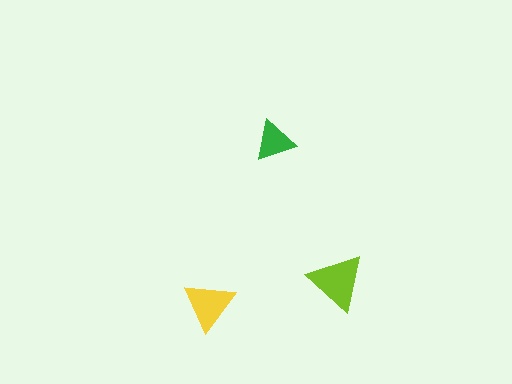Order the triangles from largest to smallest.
the lime one, the yellow one, the green one.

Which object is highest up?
The green triangle is topmost.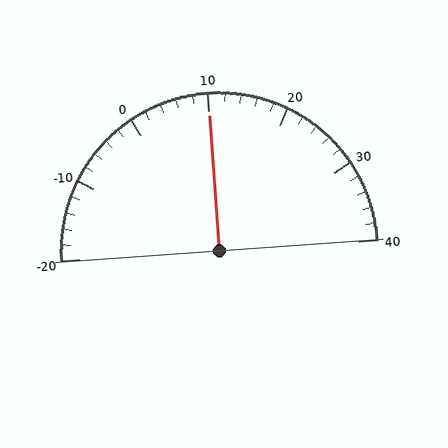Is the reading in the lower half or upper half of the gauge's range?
The reading is in the upper half of the range (-20 to 40).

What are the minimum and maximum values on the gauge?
The gauge ranges from -20 to 40.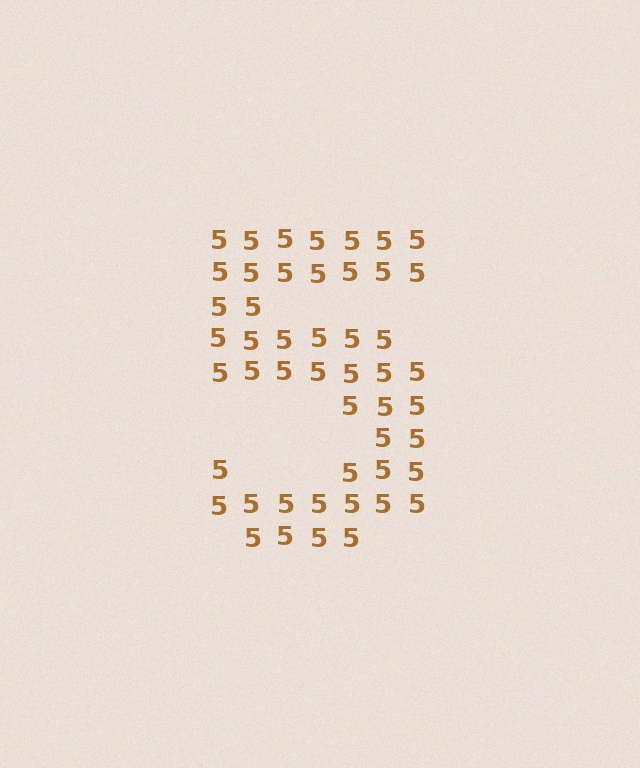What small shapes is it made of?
It is made of small digit 5's.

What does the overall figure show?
The overall figure shows the digit 5.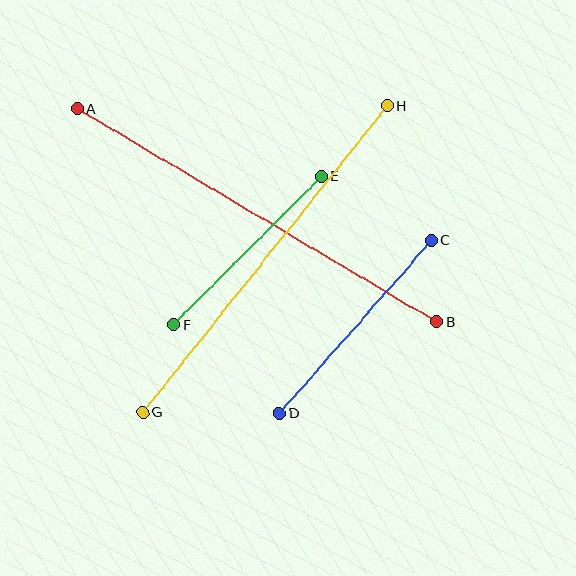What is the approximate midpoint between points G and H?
The midpoint is at approximately (265, 259) pixels.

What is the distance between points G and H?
The distance is approximately 392 pixels.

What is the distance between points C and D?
The distance is approximately 231 pixels.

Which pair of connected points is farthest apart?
Points A and B are farthest apart.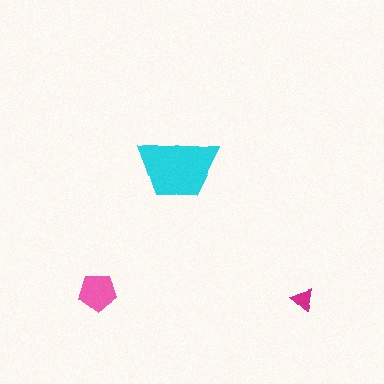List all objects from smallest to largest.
The magenta triangle, the pink pentagon, the cyan trapezoid.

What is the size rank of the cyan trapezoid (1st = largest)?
1st.